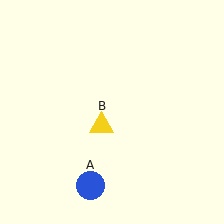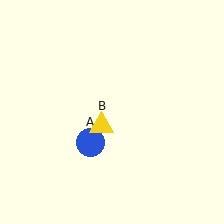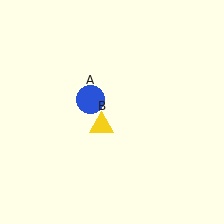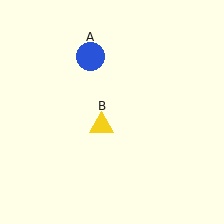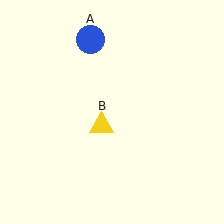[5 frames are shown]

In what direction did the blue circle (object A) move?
The blue circle (object A) moved up.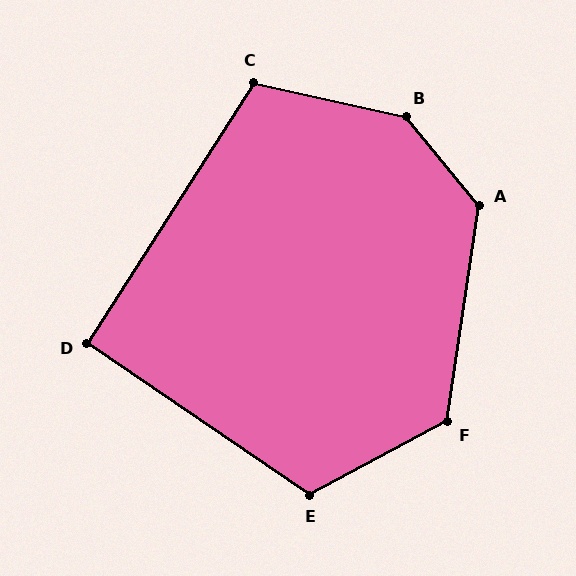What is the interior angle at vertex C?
Approximately 110 degrees (obtuse).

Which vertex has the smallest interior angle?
D, at approximately 92 degrees.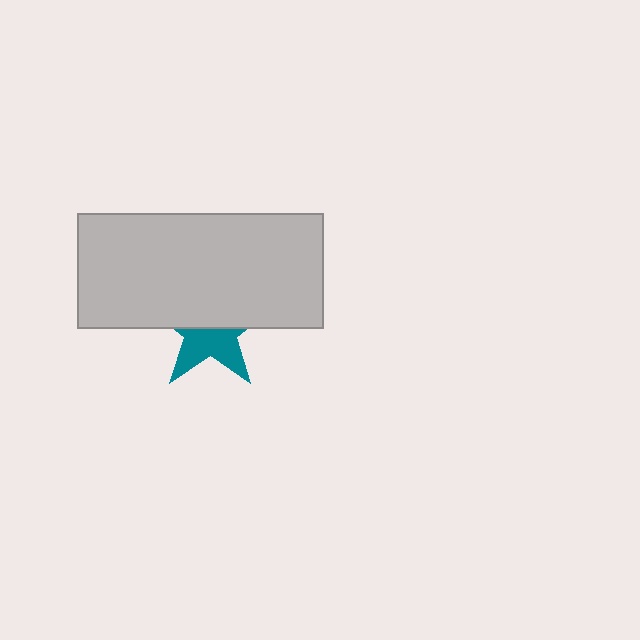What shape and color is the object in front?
The object in front is a light gray rectangle.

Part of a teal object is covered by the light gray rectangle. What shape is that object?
It is a star.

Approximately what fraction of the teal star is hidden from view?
Roughly 55% of the teal star is hidden behind the light gray rectangle.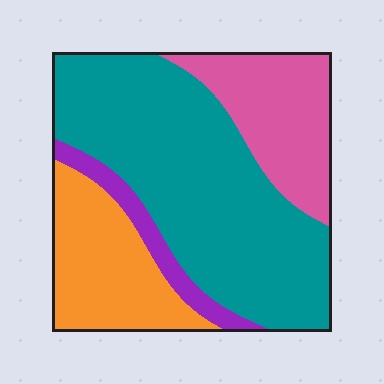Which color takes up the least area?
Purple, at roughly 5%.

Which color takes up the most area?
Teal, at roughly 55%.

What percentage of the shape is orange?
Orange covers 20% of the shape.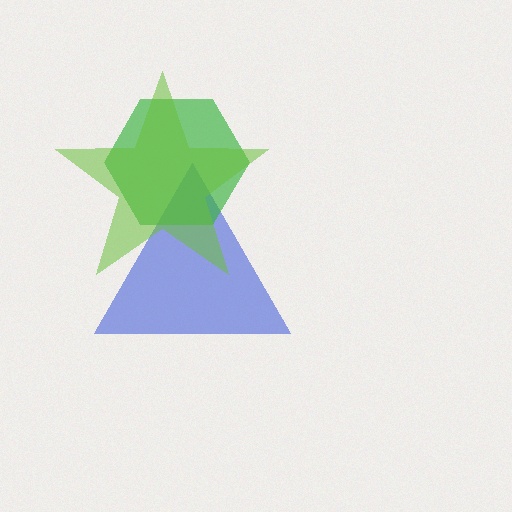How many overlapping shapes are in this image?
There are 3 overlapping shapes in the image.